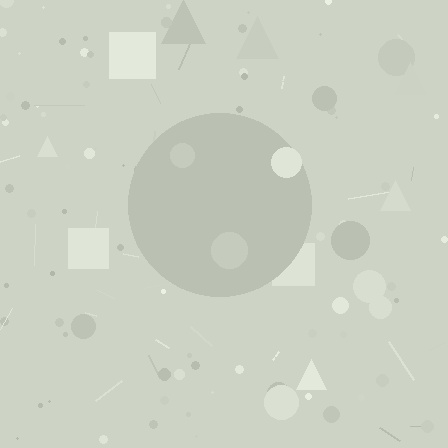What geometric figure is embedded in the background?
A circle is embedded in the background.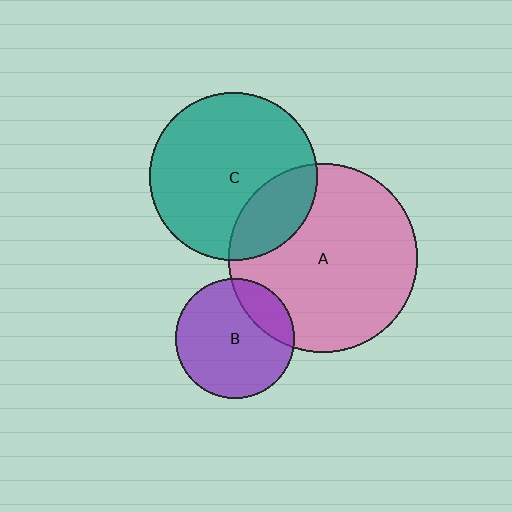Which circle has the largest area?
Circle A (pink).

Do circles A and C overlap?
Yes.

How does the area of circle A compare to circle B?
Approximately 2.5 times.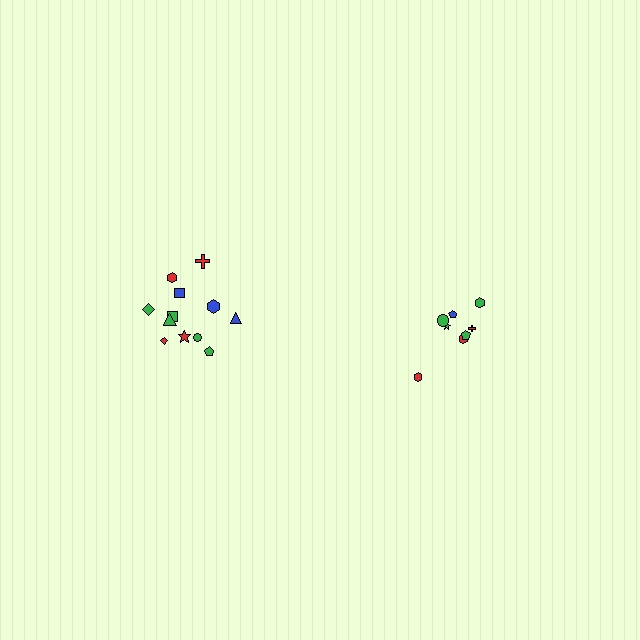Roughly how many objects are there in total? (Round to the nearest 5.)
Roughly 20 objects in total.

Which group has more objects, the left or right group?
The left group.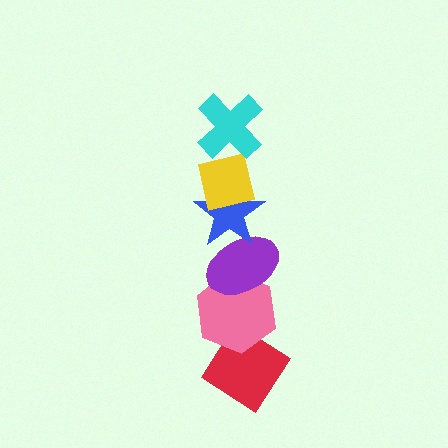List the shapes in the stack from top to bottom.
From top to bottom: the cyan cross, the yellow square, the blue star, the purple ellipse, the pink hexagon, the red diamond.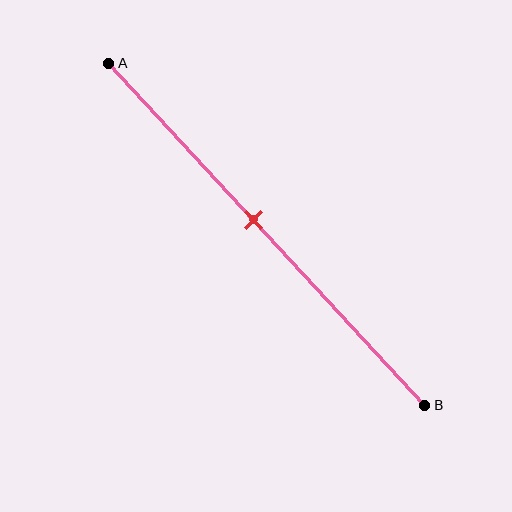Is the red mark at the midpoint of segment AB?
No, the mark is at about 45% from A, not at the 50% midpoint.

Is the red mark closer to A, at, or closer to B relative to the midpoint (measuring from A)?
The red mark is closer to point A than the midpoint of segment AB.